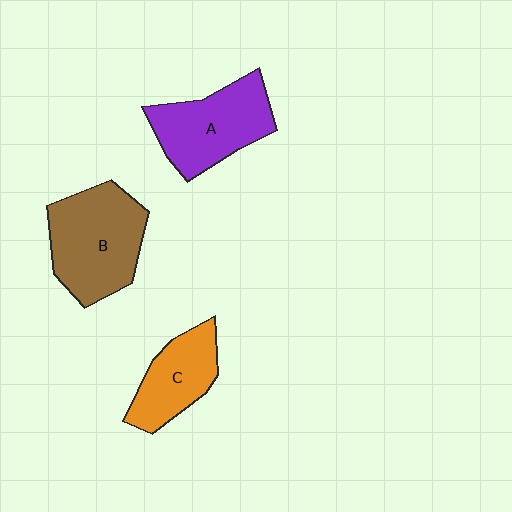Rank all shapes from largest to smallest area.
From largest to smallest: B (brown), A (purple), C (orange).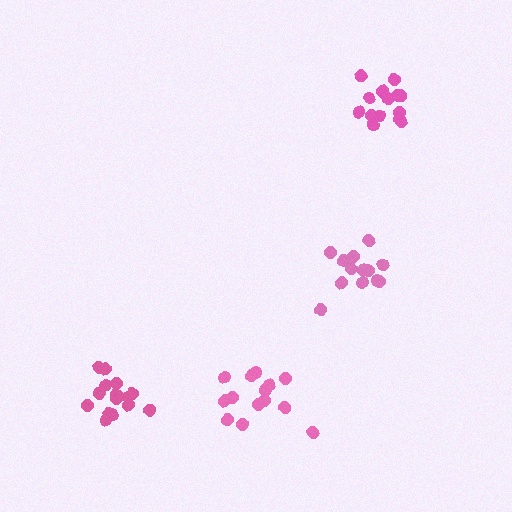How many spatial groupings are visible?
There are 4 spatial groupings.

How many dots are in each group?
Group 1: 14 dots, Group 2: 14 dots, Group 3: 14 dots, Group 4: 15 dots (57 total).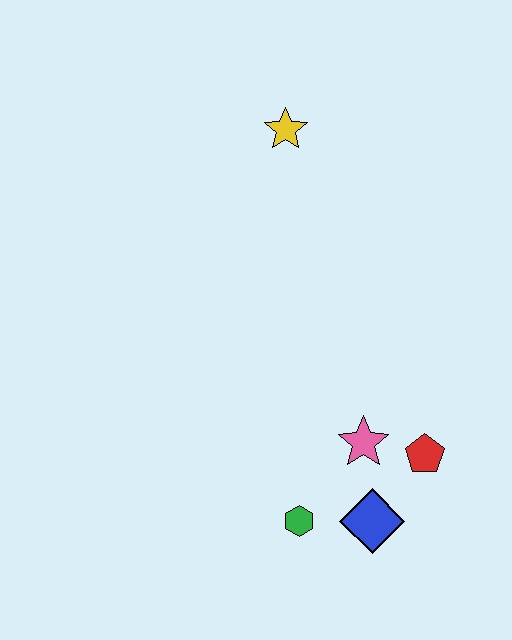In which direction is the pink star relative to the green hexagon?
The pink star is above the green hexagon.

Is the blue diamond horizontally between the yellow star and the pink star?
No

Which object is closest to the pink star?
The red pentagon is closest to the pink star.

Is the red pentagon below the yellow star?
Yes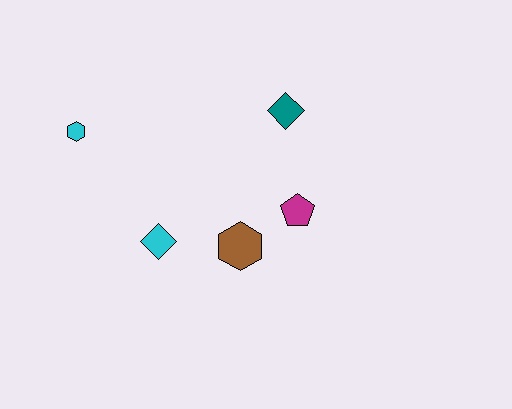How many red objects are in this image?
There are no red objects.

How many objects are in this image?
There are 5 objects.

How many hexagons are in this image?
There are 2 hexagons.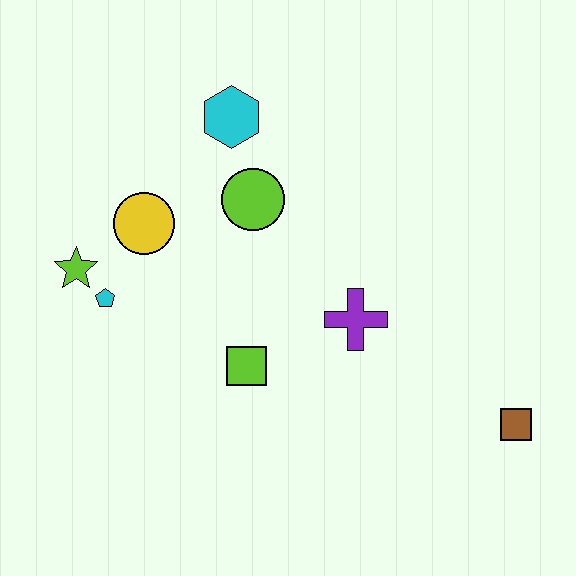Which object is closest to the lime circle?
The cyan hexagon is closest to the lime circle.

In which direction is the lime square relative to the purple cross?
The lime square is to the left of the purple cross.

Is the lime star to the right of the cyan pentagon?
No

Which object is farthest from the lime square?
The brown square is farthest from the lime square.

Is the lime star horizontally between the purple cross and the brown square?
No